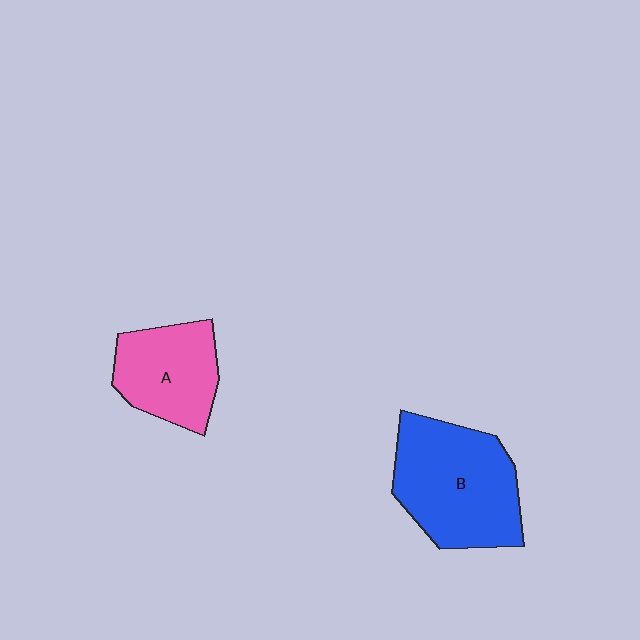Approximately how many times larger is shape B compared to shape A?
Approximately 1.5 times.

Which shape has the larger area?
Shape B (blue).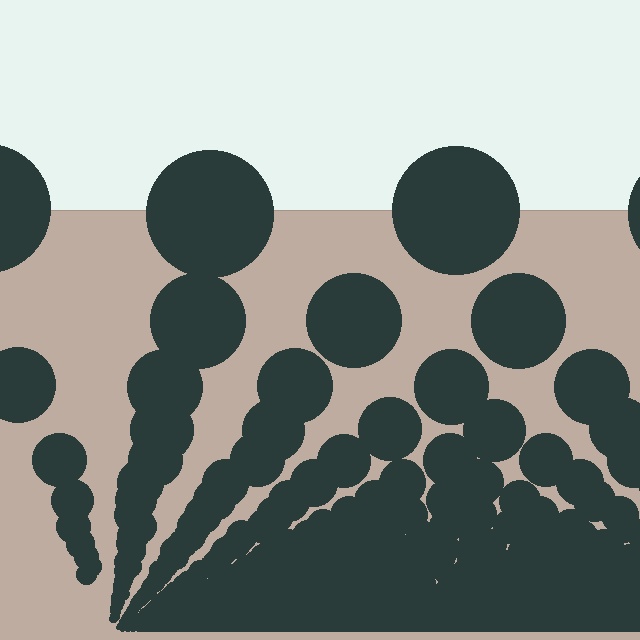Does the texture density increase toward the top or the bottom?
Density increases toward the bottom.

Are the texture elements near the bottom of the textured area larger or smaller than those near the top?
Smaller. The gradient is inverted — elements near the bottom are smaller and denser.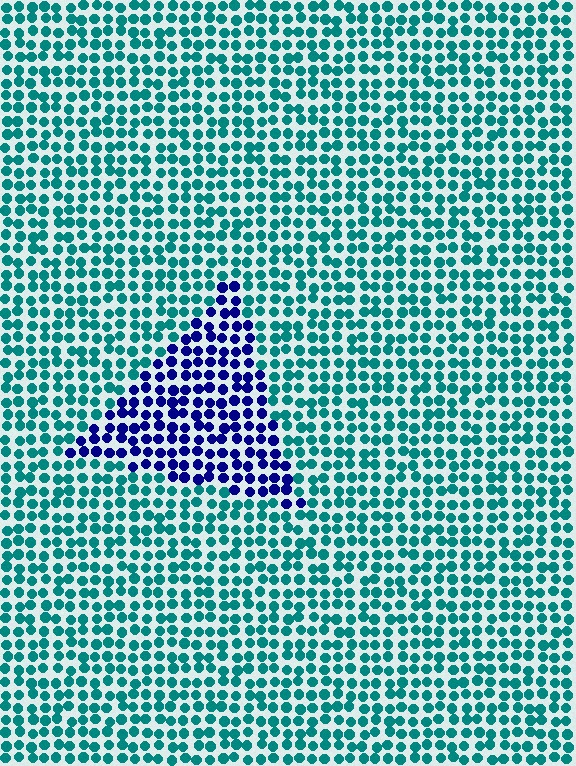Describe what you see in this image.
The image is filled with small teal elements in a uniform arrangement. A triangle-shaped region is visible where the elements are tinted to a slightly different hue, forming a subtle color boundary.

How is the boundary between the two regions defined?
The boundary is defined purely by a slight shift in hue (about 64 degrees). Spacing, size, and orientation are identical on both sides.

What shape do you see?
I see a triangle.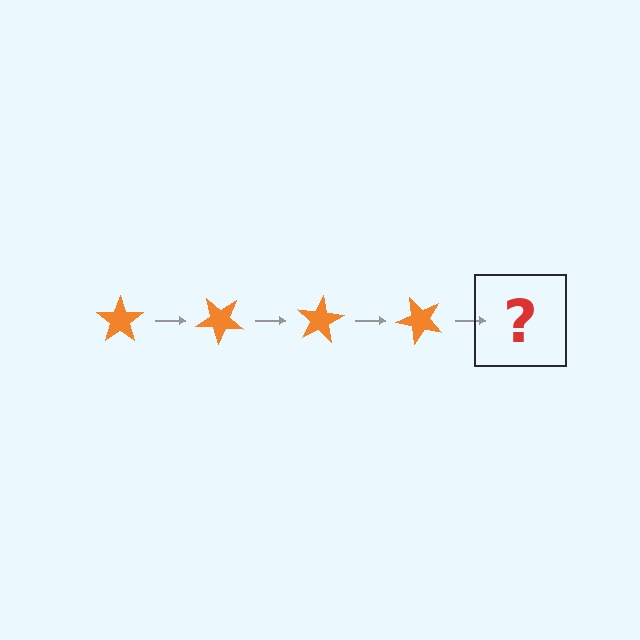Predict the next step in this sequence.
The next step is an orange star rotated 160 degrees.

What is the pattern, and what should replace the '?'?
The pattern is that the star rotates 40 degrees each step. The '?' should be an orange star rotated 160 degrees.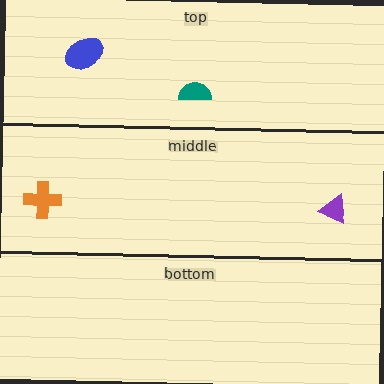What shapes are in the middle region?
The purple triangle, the orange cross.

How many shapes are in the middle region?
2.